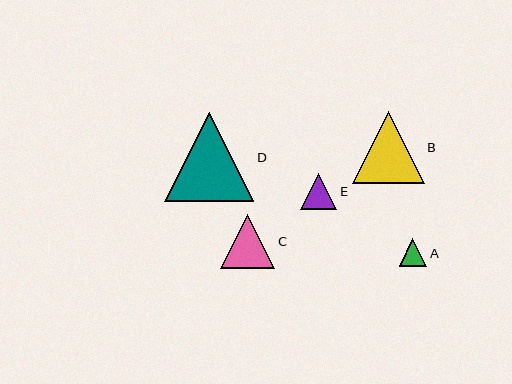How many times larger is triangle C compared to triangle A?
Triangle C is approximately 2.0 times the size of triangle A.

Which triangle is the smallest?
Triangle A is the smallest with a size of approximately 28 pixels.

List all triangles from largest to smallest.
From largest to smallest: D, B, C, E, A.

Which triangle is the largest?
Triangle D is the largest with a size of approximately 90 pixels.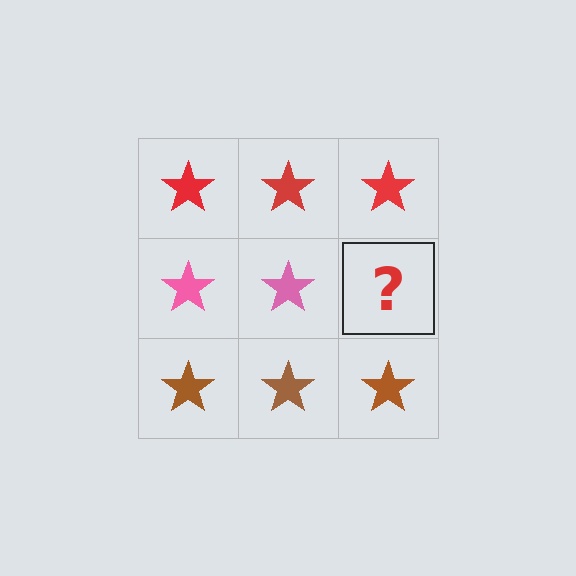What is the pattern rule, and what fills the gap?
The rule is that each row has a consistent color. The gap should be filled with a pink star.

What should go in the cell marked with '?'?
The missing cell should contain a pink star.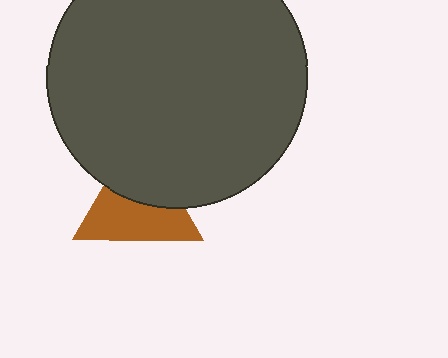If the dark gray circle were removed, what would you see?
You would see the complete brown triangle.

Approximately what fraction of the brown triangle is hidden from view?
Roughly 43% of the brown triangle is hidden behind the dark gray circle.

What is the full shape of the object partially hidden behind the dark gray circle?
The partially hidden object is a brown triangle.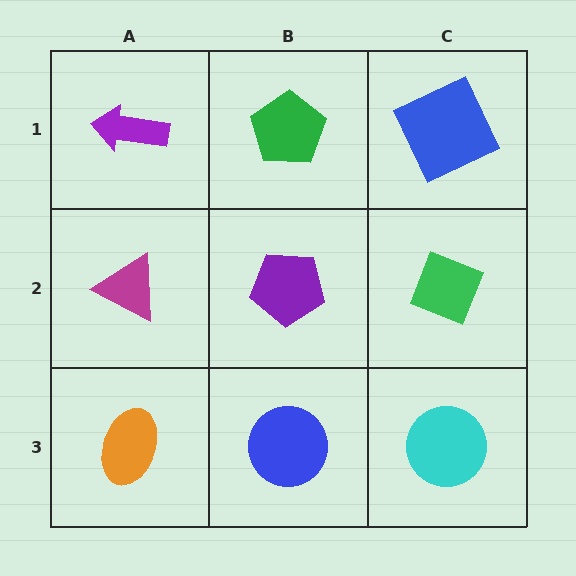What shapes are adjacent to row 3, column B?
A purple pentagon (row 2, column B), an orange ellipse (row 3, column A), a cyan circle (row 3, column C).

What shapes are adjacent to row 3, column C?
A green diamond (row 2, column C), a blue circle (row 3, column B).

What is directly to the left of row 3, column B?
An orange ellipse.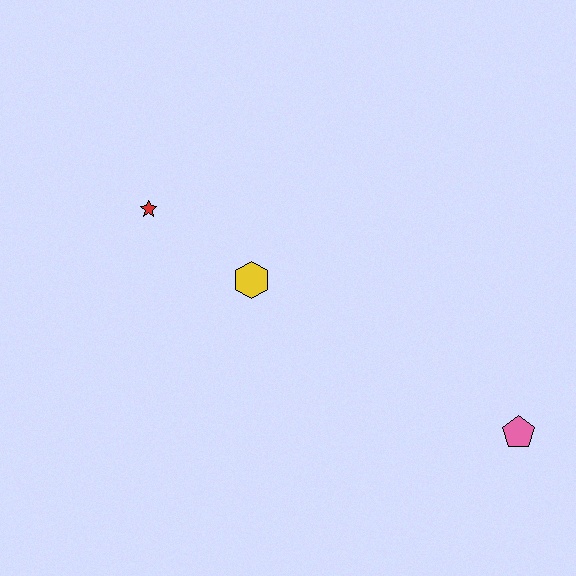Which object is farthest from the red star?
The pink pentagon is farthest from the red star.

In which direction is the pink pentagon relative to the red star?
The pink pentagon is to the right of the red star.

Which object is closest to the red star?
The yellow hexagon is closest to the red star.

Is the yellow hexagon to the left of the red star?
No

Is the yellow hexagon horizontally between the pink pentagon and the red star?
Yes